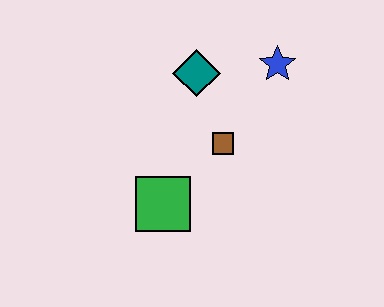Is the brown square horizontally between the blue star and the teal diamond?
Yes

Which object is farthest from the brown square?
The blue star is farthest from the brown square.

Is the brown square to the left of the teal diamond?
No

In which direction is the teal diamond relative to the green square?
The teal diamond is above the green square.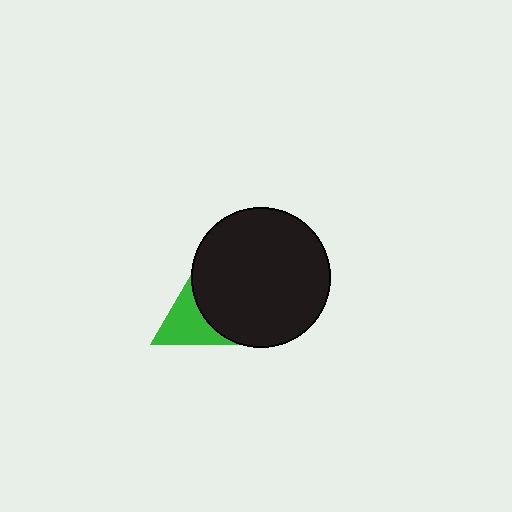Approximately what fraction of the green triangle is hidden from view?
Roughly 61% of the green triangle is hidden behind the black circle.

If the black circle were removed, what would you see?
You would see the complete green triangle.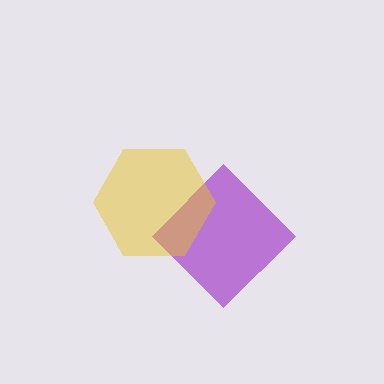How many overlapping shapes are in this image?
There are 2 overlapping shapes in the image.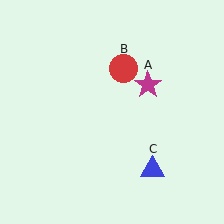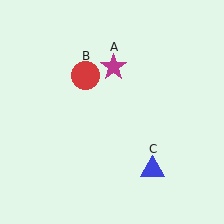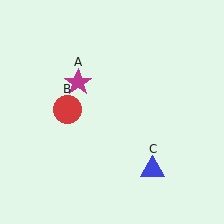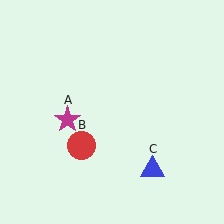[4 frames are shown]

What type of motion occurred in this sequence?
The magenta star (object A), red circle (object B) rotated counterclockwise around the center of the scene.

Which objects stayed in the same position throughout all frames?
Blue triangle (object C) remained stationary.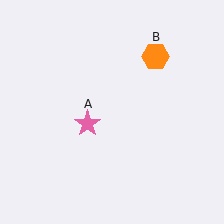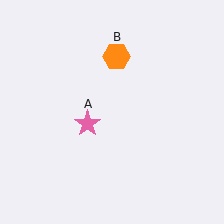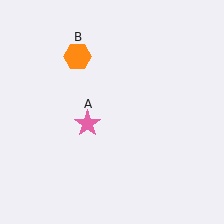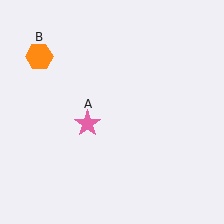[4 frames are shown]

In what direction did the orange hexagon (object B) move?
The orange hexagon (object B) moved left.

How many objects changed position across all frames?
1 object changed position: orange hexagon (object B).